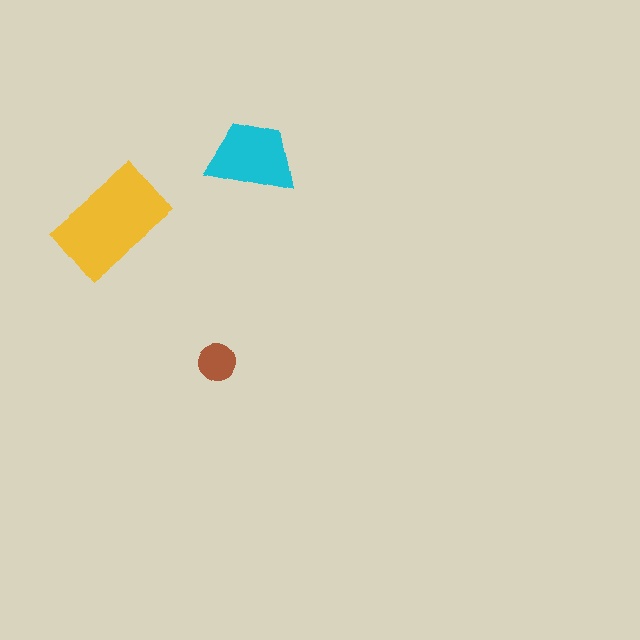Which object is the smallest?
The brown circle.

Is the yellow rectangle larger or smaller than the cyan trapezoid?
Larger.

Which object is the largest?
The yellow rectangle.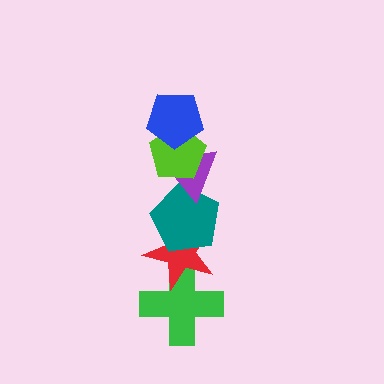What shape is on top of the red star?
The teal pentagon is on top of the red star.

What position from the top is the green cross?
The green cross is 6th from the top.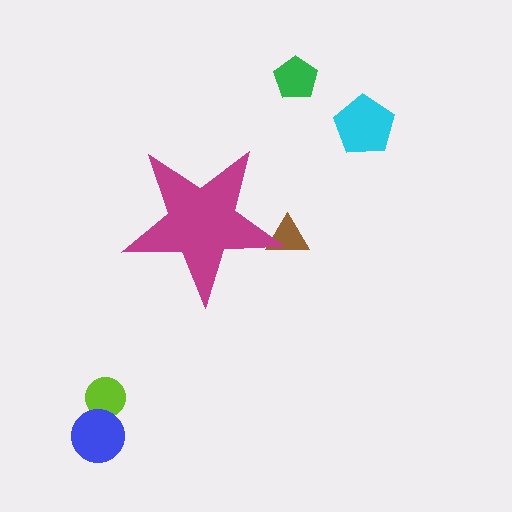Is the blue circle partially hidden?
No, the blue circle is fully visible.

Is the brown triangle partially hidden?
Yes, the brown triangle is partially hidden behind the magenta star.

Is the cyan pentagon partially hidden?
No, the cyan pentagon is fully visible.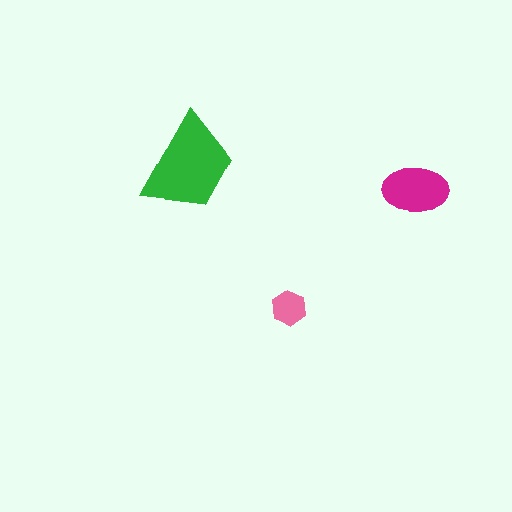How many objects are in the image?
There are 3 objects in the image.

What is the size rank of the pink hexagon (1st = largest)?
3rd.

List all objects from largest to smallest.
The green trapezoid, the magenta ellipse, the pink hexagon.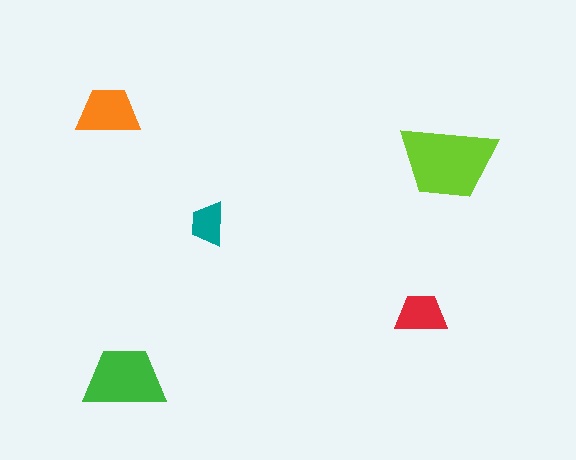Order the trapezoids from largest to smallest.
the lime one, the green one, the orange one, the red one, the teal one.